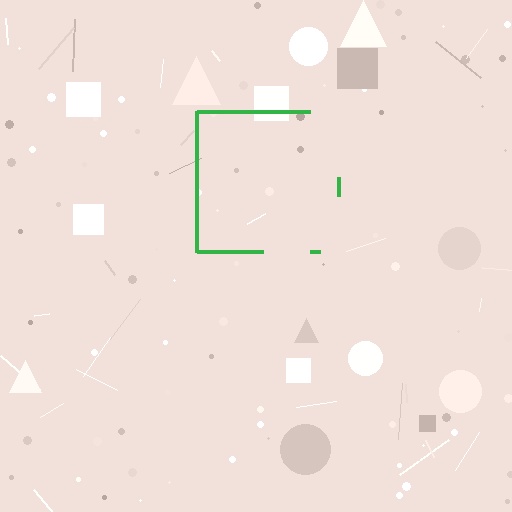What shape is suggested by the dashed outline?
The dashed outline suggests a square.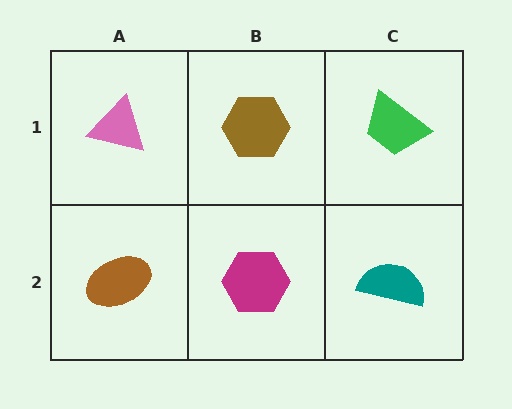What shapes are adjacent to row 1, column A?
A brown ellipse (row 2, column A), a brown hexagon (row 1, column B).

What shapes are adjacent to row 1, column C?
A teal semicircle (row 2, column C), a brown hexagon (row 1, column B).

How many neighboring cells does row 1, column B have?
3.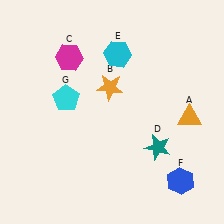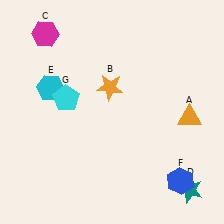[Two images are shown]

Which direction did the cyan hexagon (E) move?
The cyan hexagon (E) moved left.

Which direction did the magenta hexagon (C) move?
The magenta hexagon (C) moved left.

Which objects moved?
The objects that moved are: the magenta hexagon (C), the teal star (D), the cyan hexagon (E).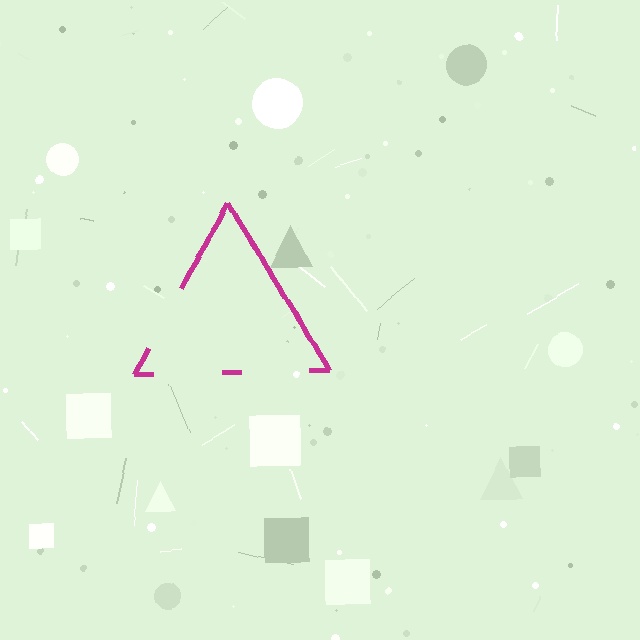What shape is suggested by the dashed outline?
The dashed outline suggests a triangle.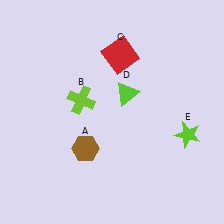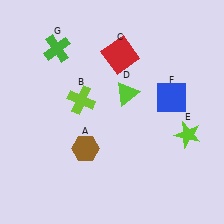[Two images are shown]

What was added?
A blue square (F), a green cross (G) were added in Image 2.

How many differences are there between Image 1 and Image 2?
There are 2 differences between the two images.